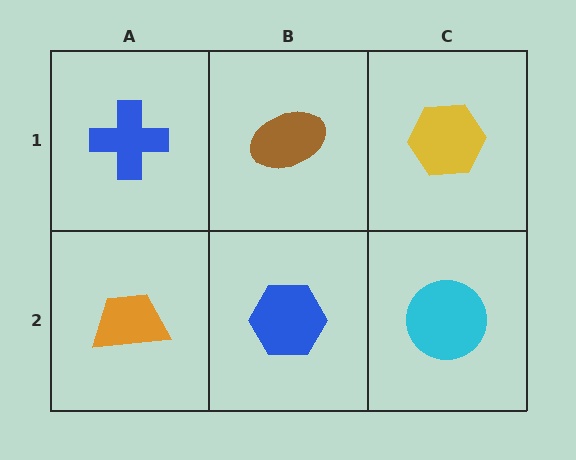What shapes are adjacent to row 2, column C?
A yellow hexagon (row 1, column C), a blue hexagon (row 2, column B).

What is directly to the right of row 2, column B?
A cyan circle.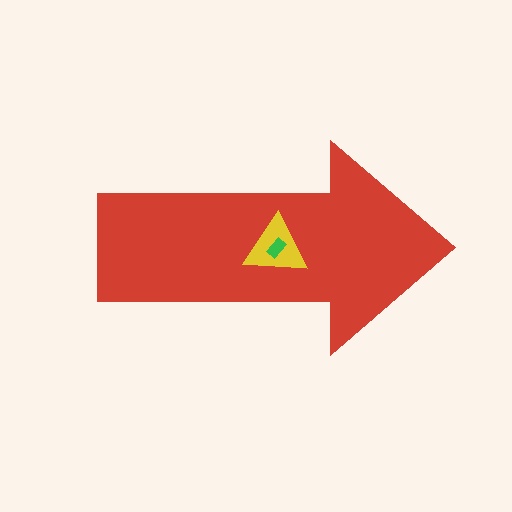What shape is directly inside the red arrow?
The yellow triangle.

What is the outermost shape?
The red arrow.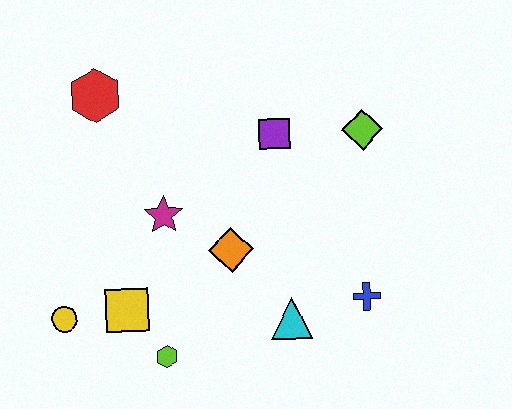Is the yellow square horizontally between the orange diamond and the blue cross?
No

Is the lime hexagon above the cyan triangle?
No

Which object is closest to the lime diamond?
The purple square is closest to the lime diamond.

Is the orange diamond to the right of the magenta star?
Yes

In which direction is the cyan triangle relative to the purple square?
The cyan triangle is below the purple square.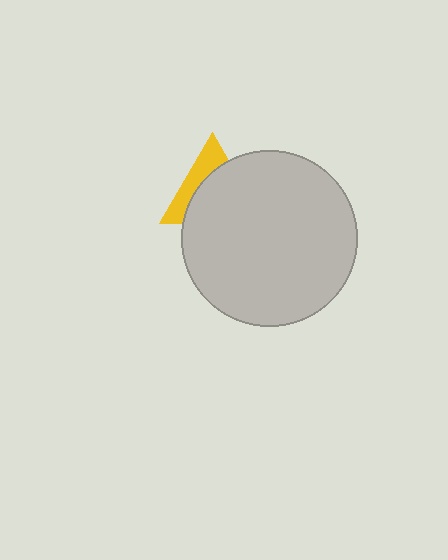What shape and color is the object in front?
The object in front is a light gray circle.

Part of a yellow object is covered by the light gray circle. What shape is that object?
It is a triangle.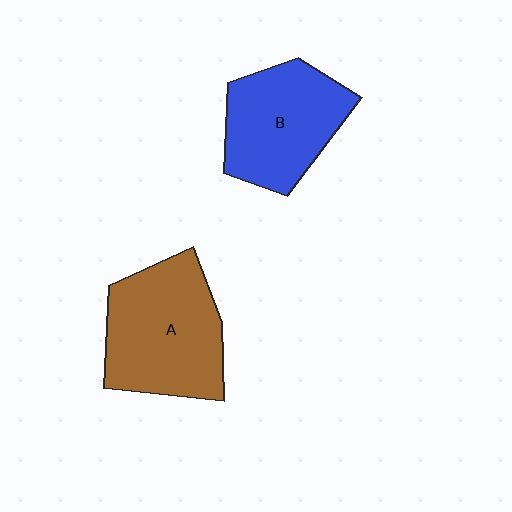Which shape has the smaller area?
Shape B (blue).